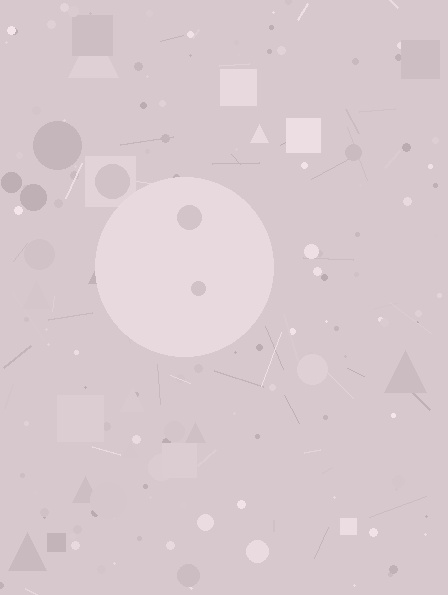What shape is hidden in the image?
A circle is hidden in the image.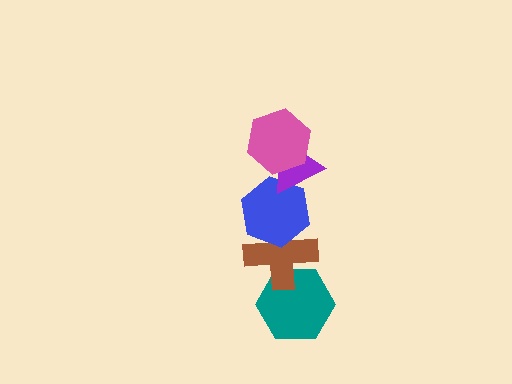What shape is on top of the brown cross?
The blue hexagon is on top of the brown cross.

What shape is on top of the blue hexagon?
The purple triangle is on top of the blue hexagon.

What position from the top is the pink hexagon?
The pink hexagon is 1st from the top.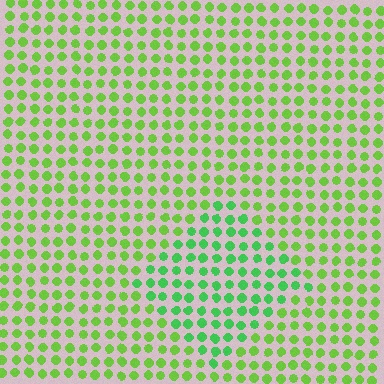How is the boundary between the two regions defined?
The boundary is defined purely by a slight shift in hue (about 29 degrees). Spacing, size, and orientation are identical on both sides.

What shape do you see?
I see a diamond.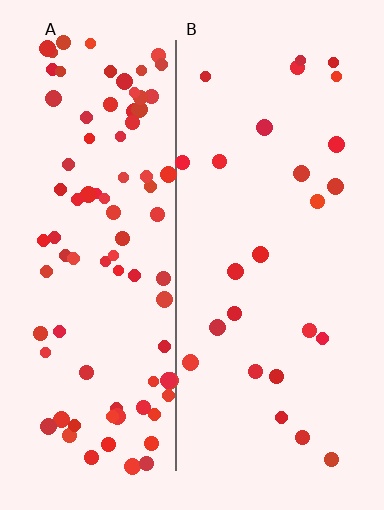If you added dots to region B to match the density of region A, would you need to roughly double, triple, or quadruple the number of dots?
Approximately quadruple.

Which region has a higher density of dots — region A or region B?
A (the left).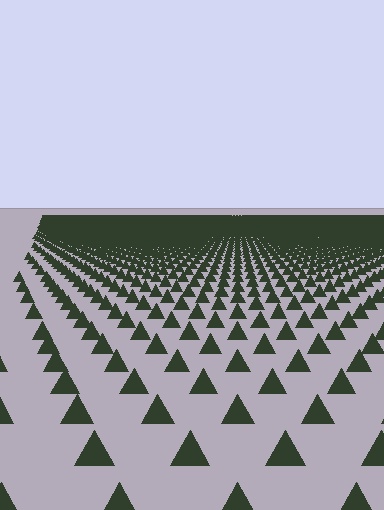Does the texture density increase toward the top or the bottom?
Density increases toward the top.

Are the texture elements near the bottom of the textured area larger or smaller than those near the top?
Larger. Near the bottom, elements are closer to the viewer and appear at a bigger on-screen size.